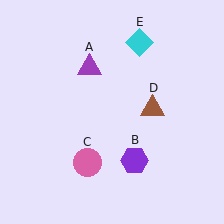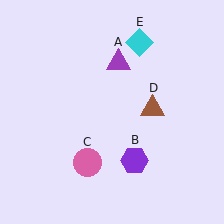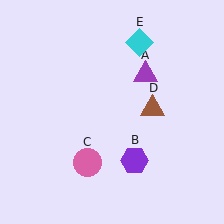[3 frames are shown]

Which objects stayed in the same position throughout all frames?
Purple hexagon (object B) and pink circle (object C) and brown triangle (object D) and cyan diamond (object E) remained stationary.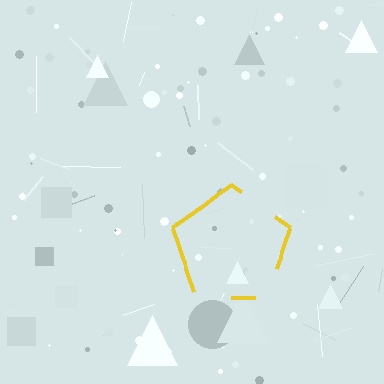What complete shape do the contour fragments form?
The contour fragments form a pentagon.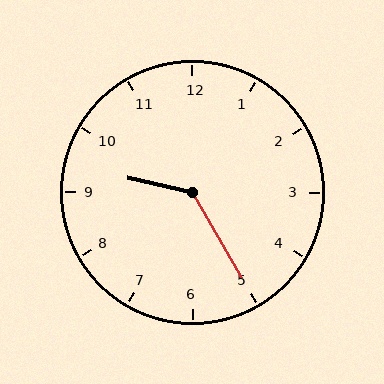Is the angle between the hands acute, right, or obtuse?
It is obtuse.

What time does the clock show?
9:25.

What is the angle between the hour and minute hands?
Approximately 132 degrees.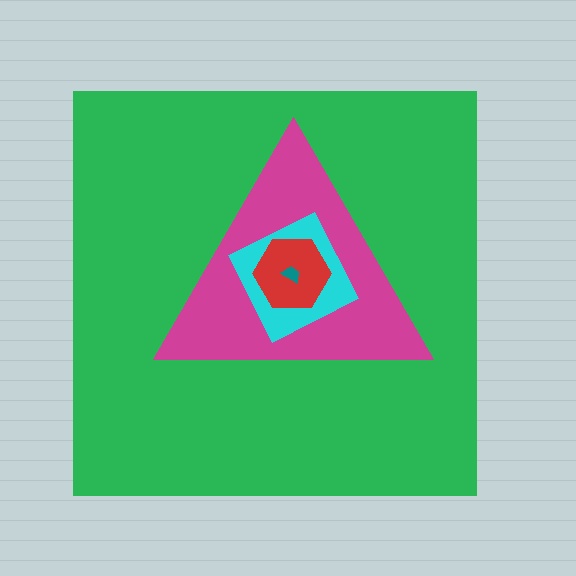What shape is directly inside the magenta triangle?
The cyan diamond.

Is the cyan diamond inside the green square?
Yes.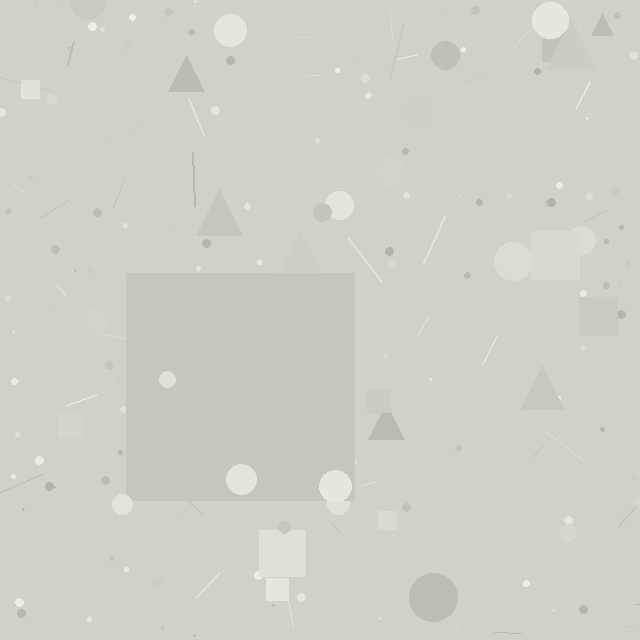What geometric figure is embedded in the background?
A square is embedded in the background.